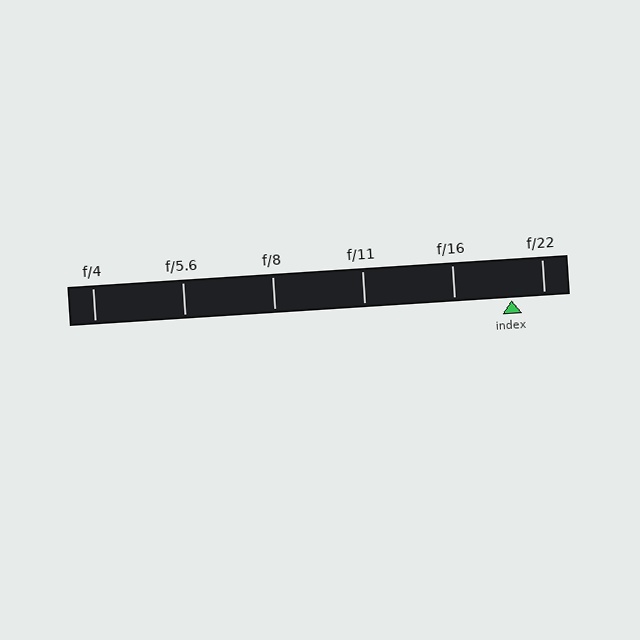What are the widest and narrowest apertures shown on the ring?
The widest aperture shown is f/4 and the narrowest is f/22.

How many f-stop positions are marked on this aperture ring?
There are 6 f-stop positions marked.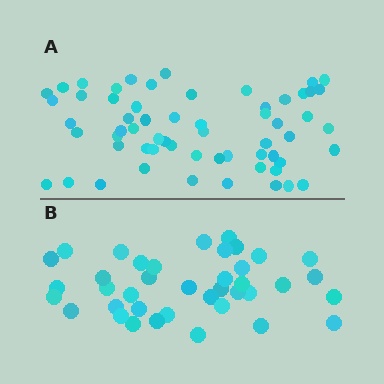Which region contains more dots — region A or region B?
Region A (the top region) has more dots.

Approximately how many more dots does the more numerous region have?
Region A has approximately 20 more dots than region B.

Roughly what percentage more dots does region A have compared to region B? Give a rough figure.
About 55% more.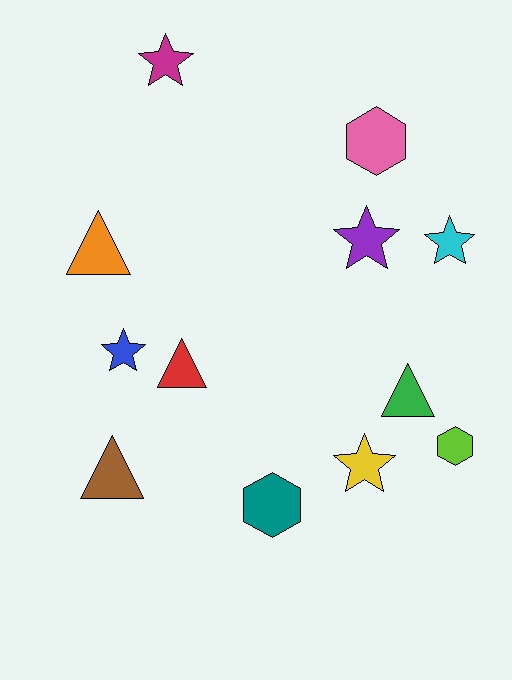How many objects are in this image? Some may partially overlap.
There are 12 objects.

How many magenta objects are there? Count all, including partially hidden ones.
There is 1 magenta object.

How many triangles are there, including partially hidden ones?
There are 4 triangles.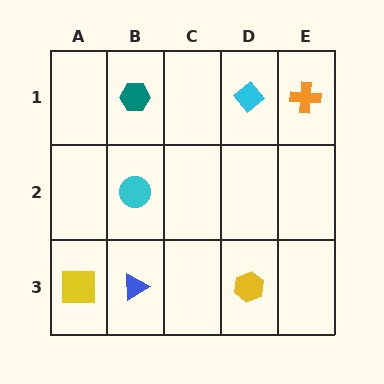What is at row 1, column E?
An orange cross.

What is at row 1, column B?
A teal hexagon.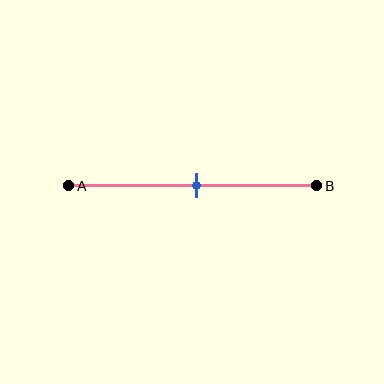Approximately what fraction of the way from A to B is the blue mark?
The blue mark is approximately 50% of the way from A to B.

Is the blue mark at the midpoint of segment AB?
Yes, the mark is approximately at the midpoint.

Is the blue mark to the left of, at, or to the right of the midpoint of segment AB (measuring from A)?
The blue mark is approximately at the midpoint of segment AB.